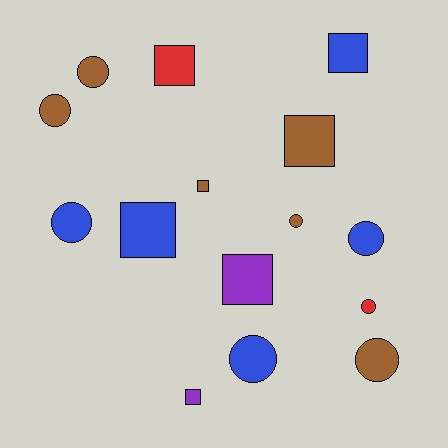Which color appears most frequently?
Brown, with 6 objects.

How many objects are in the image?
There are 15 objects.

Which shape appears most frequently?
Circle, with 8 objects.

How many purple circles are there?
There are no purple circles.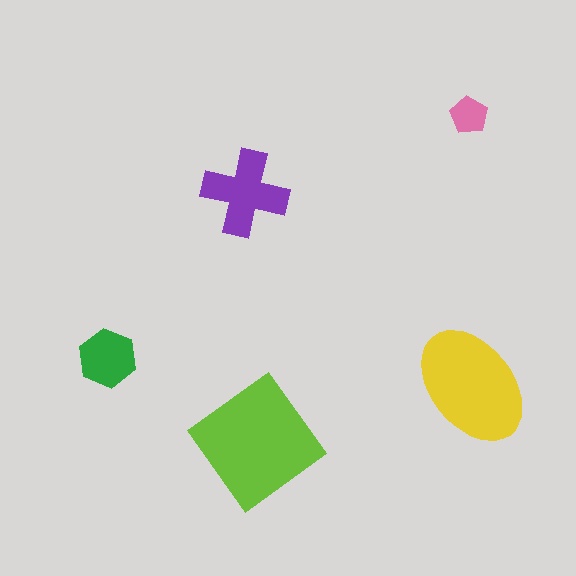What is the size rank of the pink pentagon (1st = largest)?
5th.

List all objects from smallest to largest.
The pink pentagon, the green hexagon, the purple cross, the yellow ellipse, the lime diamond.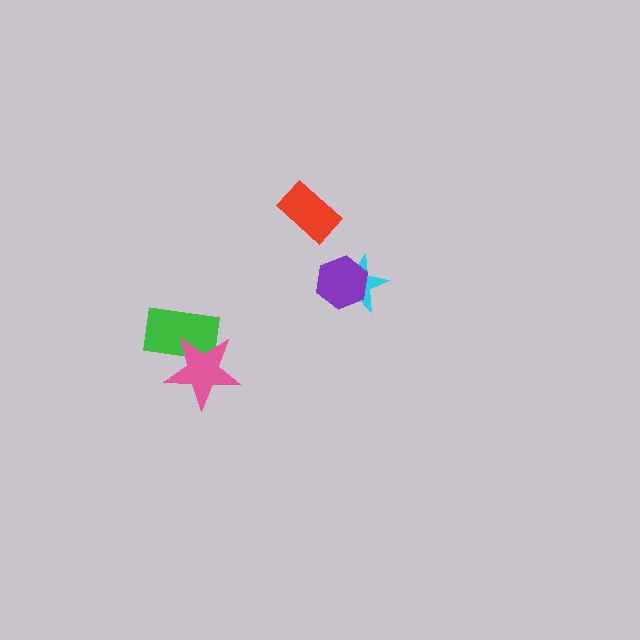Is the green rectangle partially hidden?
Yes, it is partially covered by another shape.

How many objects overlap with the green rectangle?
1 object overlaps with the green rectangle.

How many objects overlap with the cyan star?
1 object overlaps with the cyan star.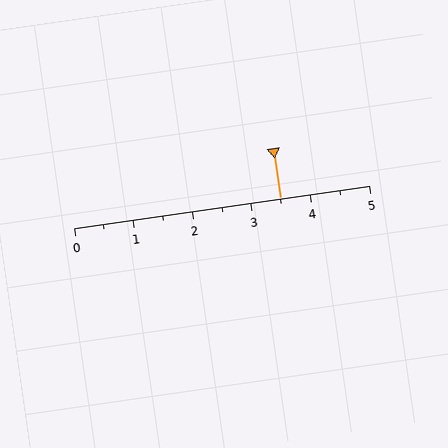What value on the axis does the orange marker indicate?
The marker indicates approximately 3.5.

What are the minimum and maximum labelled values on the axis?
The axis runs from 0 to 5.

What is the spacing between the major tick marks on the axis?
The major ticks are spaced 1 apart.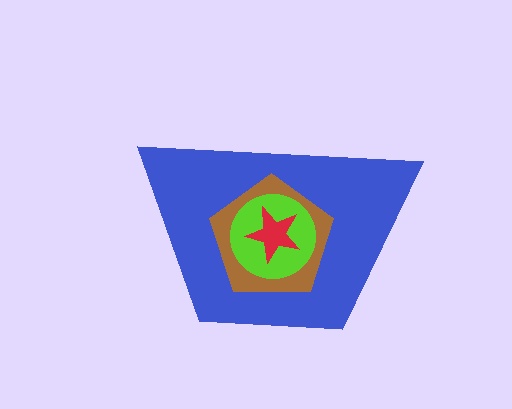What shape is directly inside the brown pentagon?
The lime circle.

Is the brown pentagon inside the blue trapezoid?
Yes.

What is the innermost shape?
The red star.